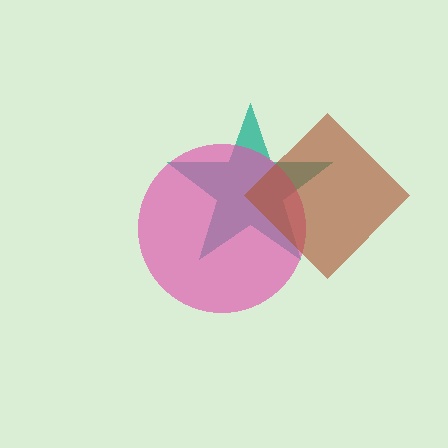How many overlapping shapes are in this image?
There are 3 overlapping shapes in the image.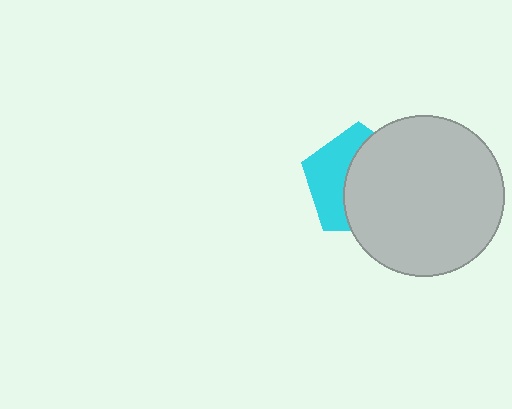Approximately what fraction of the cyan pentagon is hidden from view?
Roughly 59% of the cyan pentagon is hidden behind the light gray circle.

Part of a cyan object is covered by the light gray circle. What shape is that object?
It is a pentagon.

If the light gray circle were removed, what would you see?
You would see the complete cyan pentagon.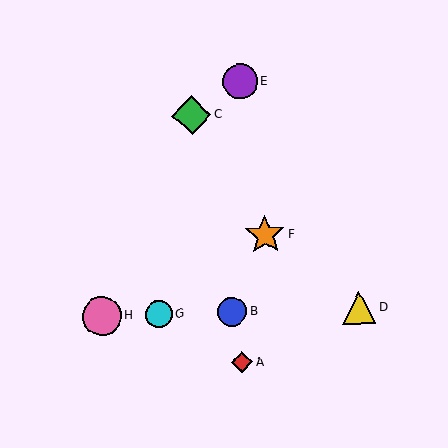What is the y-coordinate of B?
Object B is at y≈312.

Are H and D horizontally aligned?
Yes, both are at y≈316.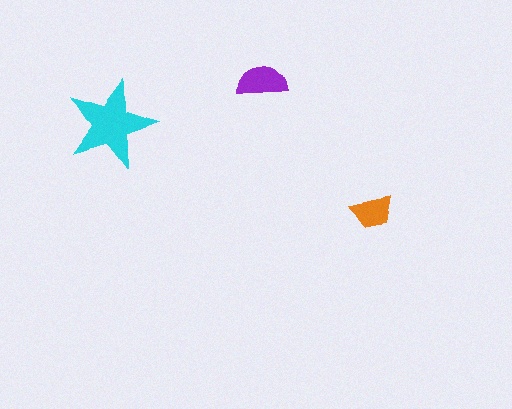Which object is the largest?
The cyan star.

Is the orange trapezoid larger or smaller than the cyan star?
Smaller.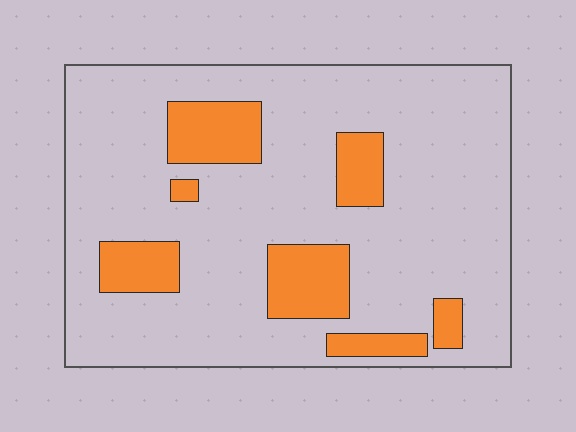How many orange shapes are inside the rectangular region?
7.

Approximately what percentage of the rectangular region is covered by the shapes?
Approximately 20%.